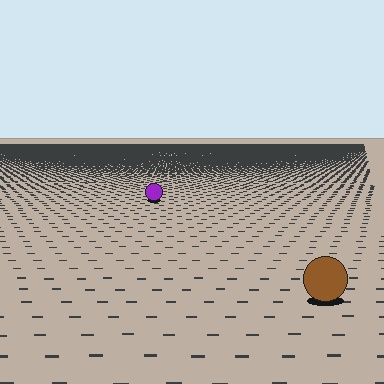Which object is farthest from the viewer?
The purple circle is farthest from the viewer. It appears smaller and the ground texture around it is denser.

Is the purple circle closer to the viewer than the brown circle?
No. The brown circle is closer — you can tell from the texture gradient: the ground texture is coarser near it.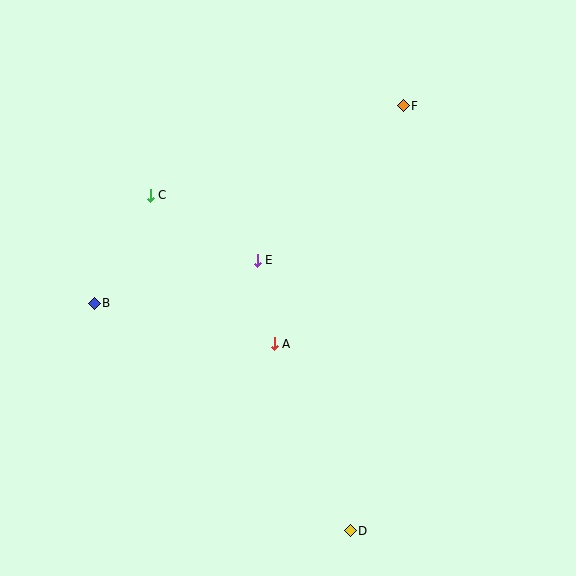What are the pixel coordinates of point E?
Point E is at (257, 260).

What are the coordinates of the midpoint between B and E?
The midpoint between B and E is at (176, 282).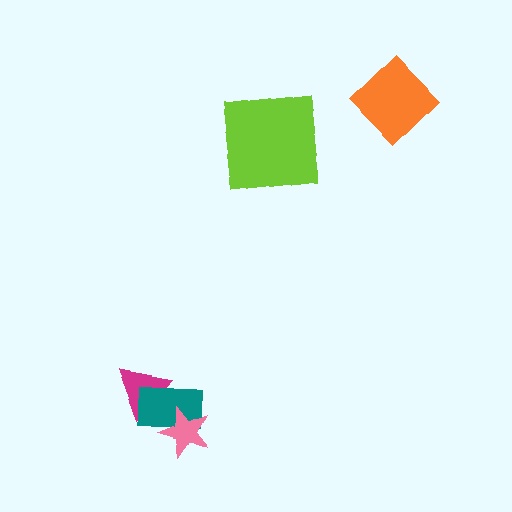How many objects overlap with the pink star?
1 object overlaps with the pink star.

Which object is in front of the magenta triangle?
The teal rectangle is in front of the magenta triangle.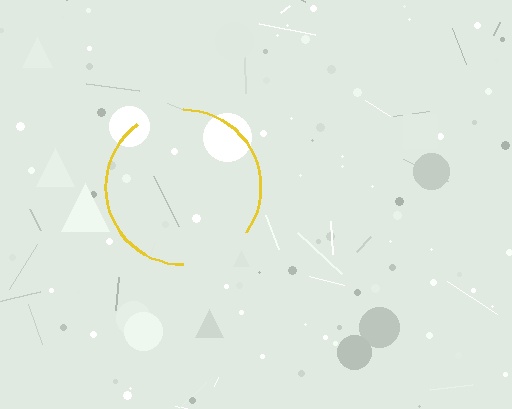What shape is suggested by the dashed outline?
The dashed outline suggests a circle.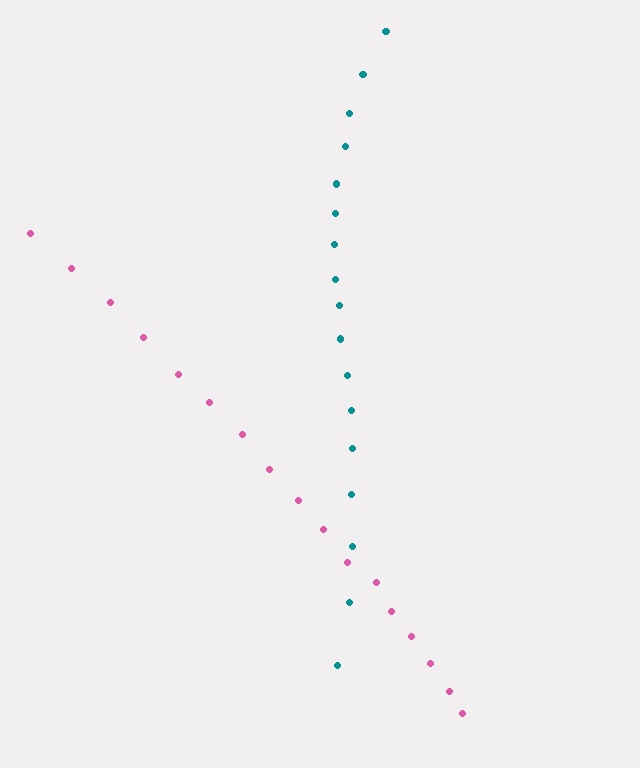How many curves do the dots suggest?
There are 2 distinct paths.